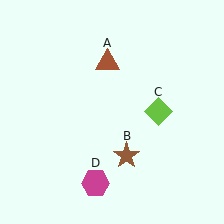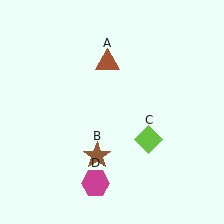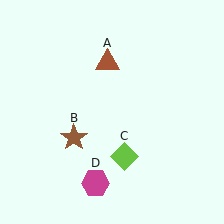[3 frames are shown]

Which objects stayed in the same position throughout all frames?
Brown triangle (object A) and magenta hexagon (object D) remained stationary.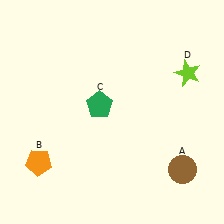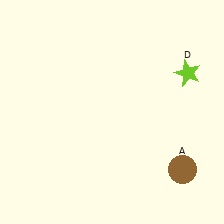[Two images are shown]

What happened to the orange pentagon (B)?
The orange pentagon (B) was removed in Image 2. It was in the bottom-left area of Image 1.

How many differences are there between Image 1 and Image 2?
There are 2 differences between the two images.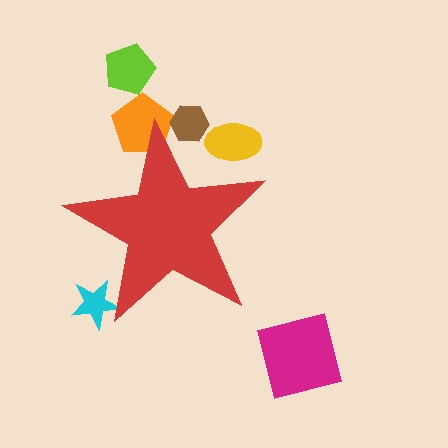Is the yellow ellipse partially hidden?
Yes, the yellow ellipse is partially hidden behind the red star.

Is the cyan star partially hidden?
Yes, the cyan star is partially hidden behind the red star.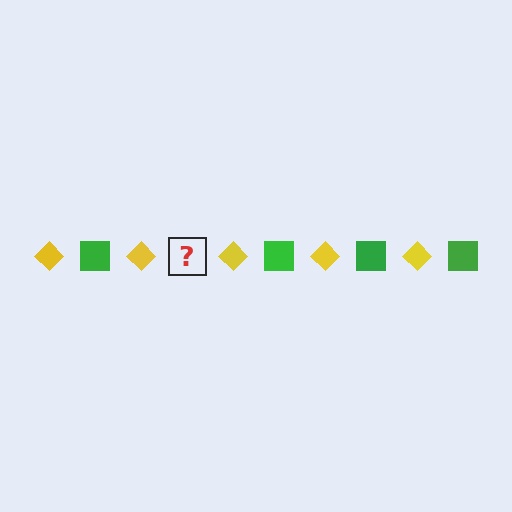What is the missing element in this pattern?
The missing element is a green square.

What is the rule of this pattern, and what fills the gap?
The rule is that the pattern alternates between yellow diamond and green square. The gap should be filled with a green square.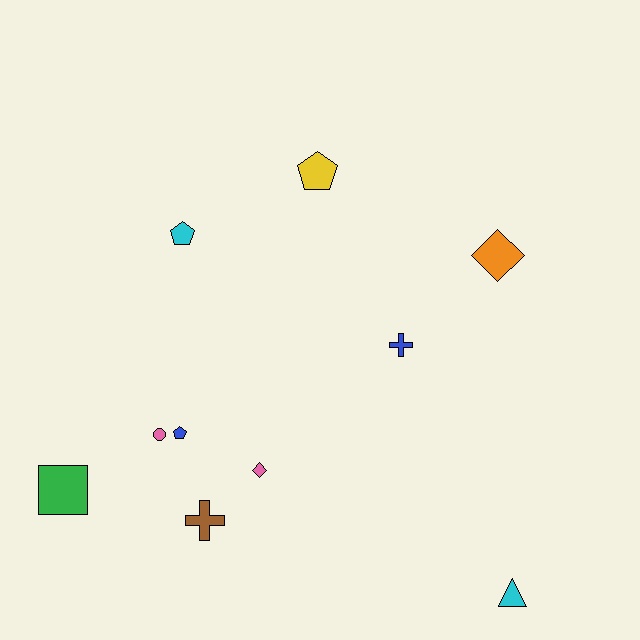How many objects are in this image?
There are 10 objects.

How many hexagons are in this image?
There are no hexagons.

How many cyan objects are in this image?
There are 2 cyan objects.